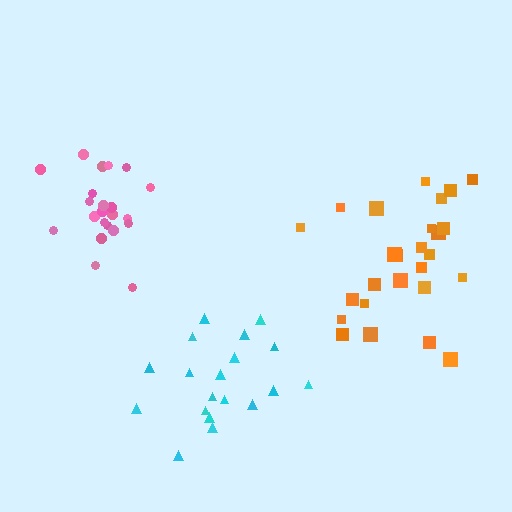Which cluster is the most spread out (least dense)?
Cyan.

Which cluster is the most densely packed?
Pink.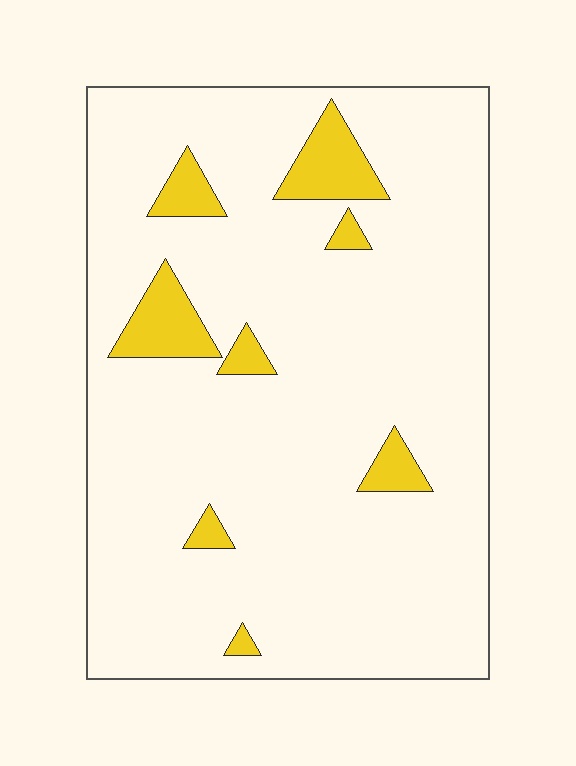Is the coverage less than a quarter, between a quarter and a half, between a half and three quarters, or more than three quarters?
Less than a quarter.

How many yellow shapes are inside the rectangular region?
8.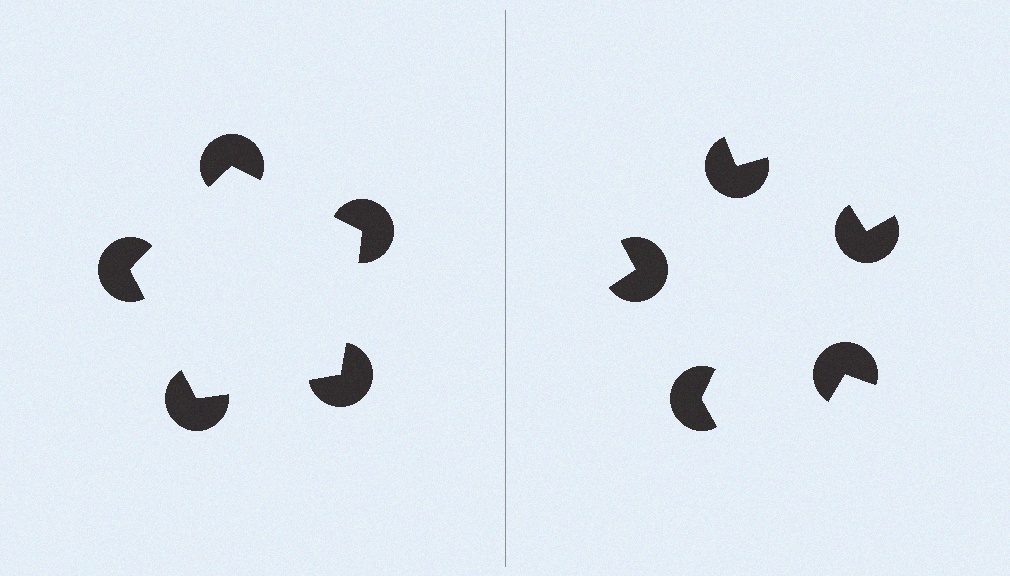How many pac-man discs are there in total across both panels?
10 — 5 on each side.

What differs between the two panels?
The pac-man discs are positioned identically on both sides; only the wedge orientations differ. On the left they align to a pentagon; on the right they are misaligned.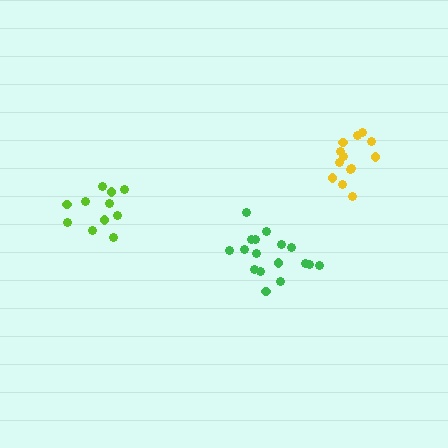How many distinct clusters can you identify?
There are 3 distinct clusters.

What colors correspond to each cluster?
The clusters are colored: green, yellow, lime.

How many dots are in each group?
Group 1: 17 dots, Group 2: 13 dots, Group 3: 11 dots (41 total).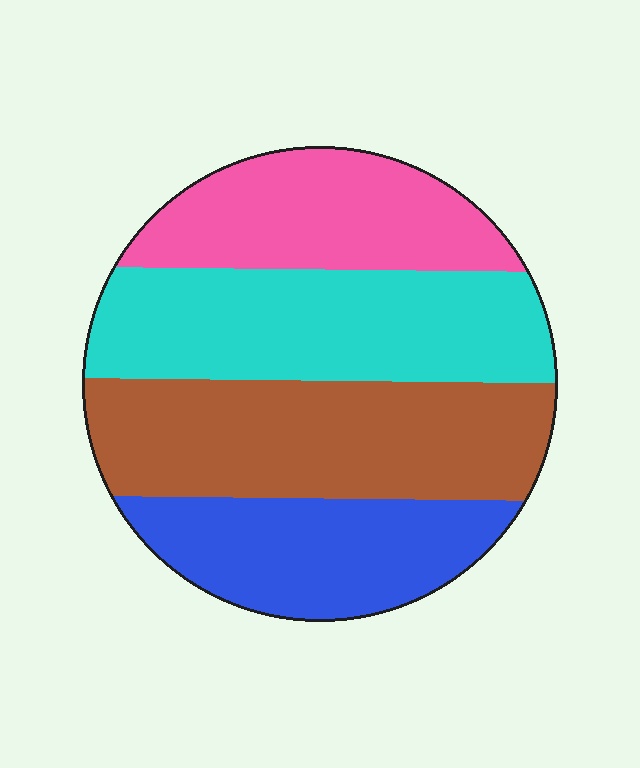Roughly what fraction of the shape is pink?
Pink covers roughly 20% of the shape.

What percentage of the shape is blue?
Blue covers around 20% of the shape.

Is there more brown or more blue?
Brown.